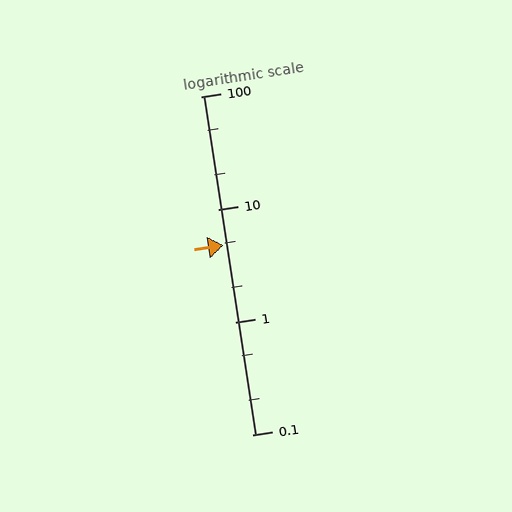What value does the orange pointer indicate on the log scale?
The pointer indicates approximately 4.8.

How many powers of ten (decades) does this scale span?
The scale spans 3 decades, from 0.1 to 100.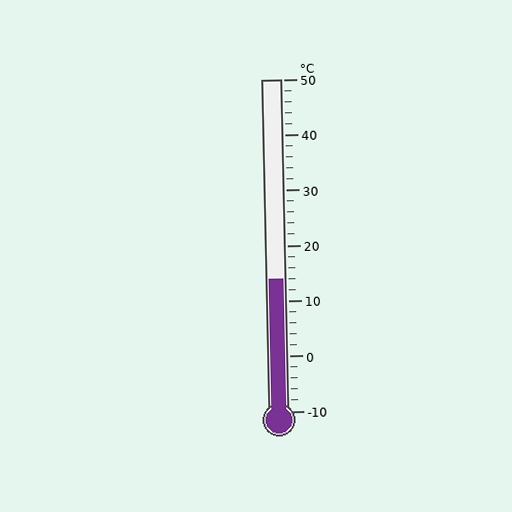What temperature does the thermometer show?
The thermometer shows approximately 14°C.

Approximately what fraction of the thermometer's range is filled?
The thermometer is filled to approximately 40% of its range.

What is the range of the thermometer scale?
The thermometer scale ranges from -10°C to 50°C.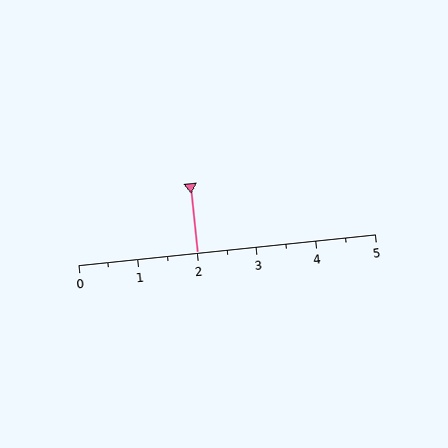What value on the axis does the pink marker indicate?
The marker indicates approximately 2.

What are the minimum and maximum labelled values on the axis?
The axis runs from 0 to 5.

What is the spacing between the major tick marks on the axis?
The major ticks are spaced 1 apart.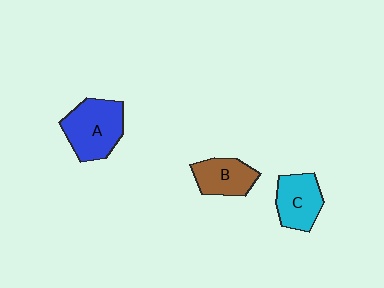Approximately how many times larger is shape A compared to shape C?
Approximately 1.3 times.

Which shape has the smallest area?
Shape B (brown).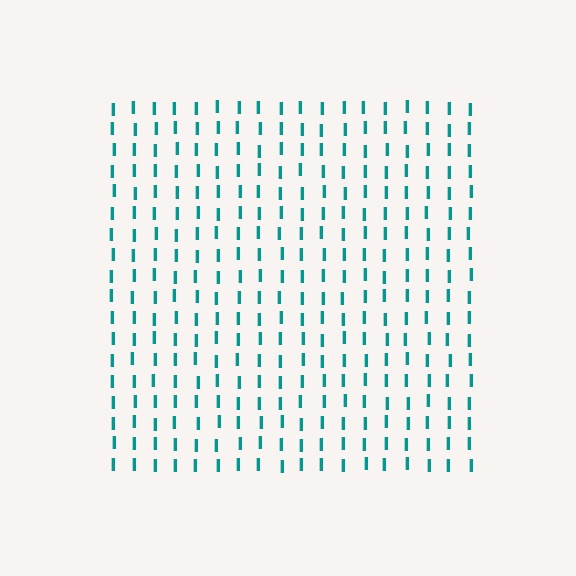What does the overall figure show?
The overall figure shows a square.